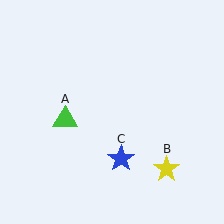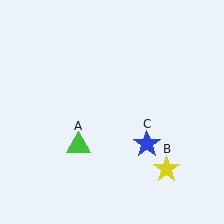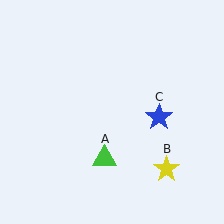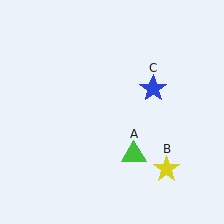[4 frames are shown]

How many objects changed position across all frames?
2 objects changed position: green triangle (object A), blue star (object C).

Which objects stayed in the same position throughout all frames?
Yellow star (object B) remained stationary.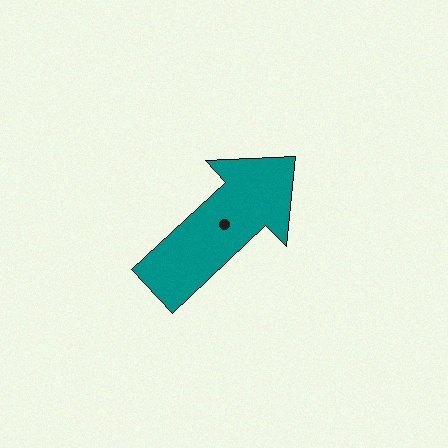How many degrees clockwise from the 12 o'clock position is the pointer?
Approximately 47 degrees.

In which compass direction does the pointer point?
Northeast.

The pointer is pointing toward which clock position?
Roughly 2 o'clock.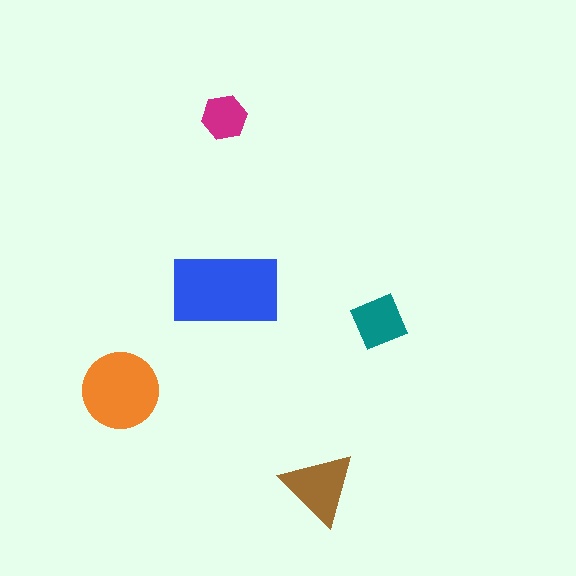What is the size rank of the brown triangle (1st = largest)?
3rd.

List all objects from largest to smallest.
The blue rectangle, the orange circle, the brown triangle, the teal diamond, the magenta hexagon.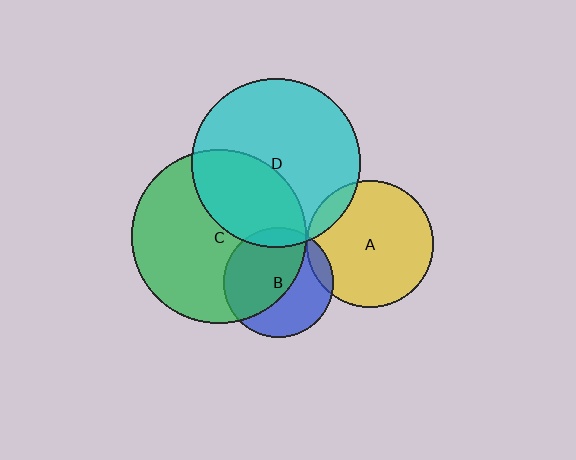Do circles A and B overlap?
Yes.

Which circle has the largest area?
Circle C (green).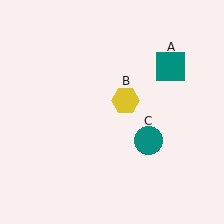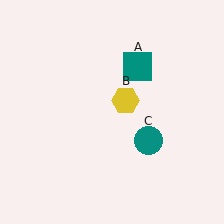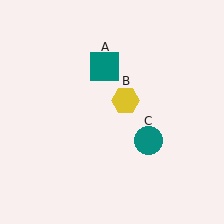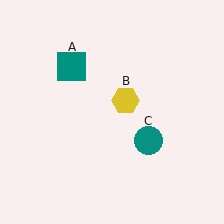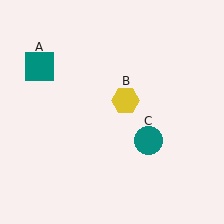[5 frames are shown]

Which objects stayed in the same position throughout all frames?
Yellow hexagon (object B) and teal circle (object C) remained stationary.